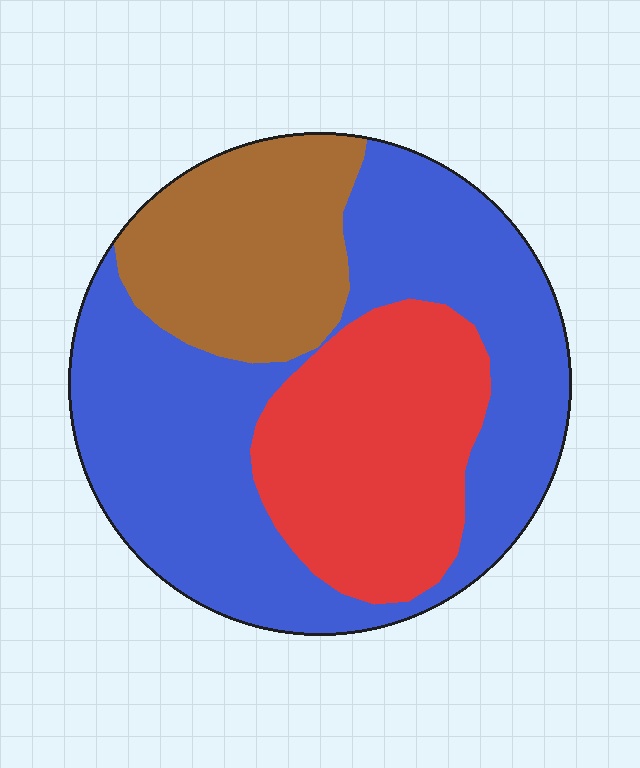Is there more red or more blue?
Blue.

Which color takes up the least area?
Brown, at roughly 20%.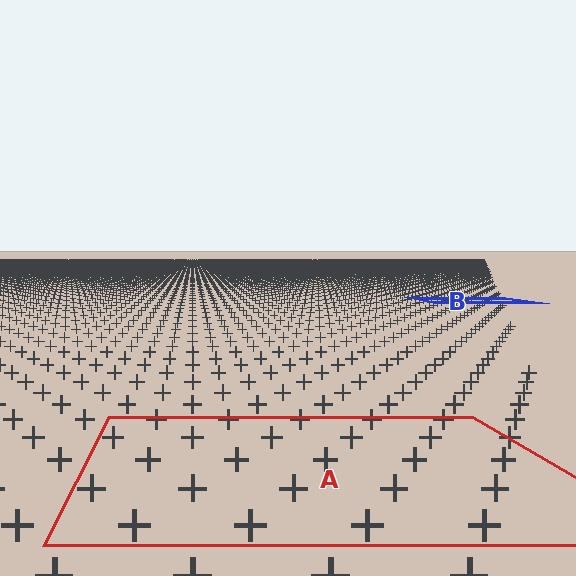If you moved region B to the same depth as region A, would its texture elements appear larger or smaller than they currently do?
They would appear larger. At a closer depth, the same texture elements are projected at a bigger on-screen size.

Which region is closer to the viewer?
Region A is closer. The texture elements there are larger and more spread out.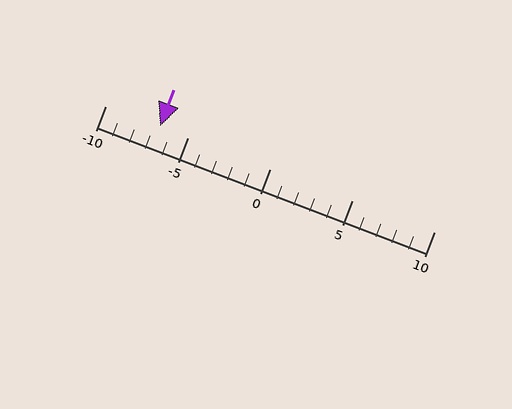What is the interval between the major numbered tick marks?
The major tick marks are spaced 5 units apart.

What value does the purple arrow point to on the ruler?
The purple arrow points to approximately -7.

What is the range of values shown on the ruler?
The ruler shows values from -10 to 10.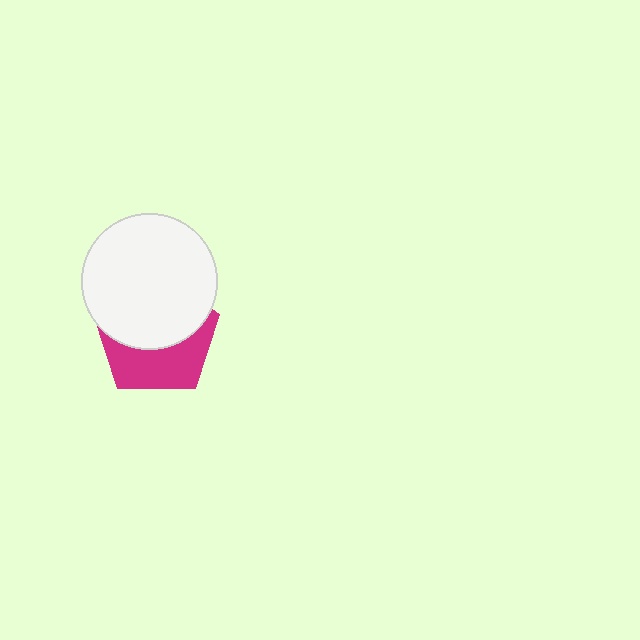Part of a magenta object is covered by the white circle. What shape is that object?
It is a pentagon.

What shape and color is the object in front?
The object in front is a white circle.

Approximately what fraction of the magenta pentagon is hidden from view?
Roughly 56% of the magenta pentagon is hidden behind the white circle.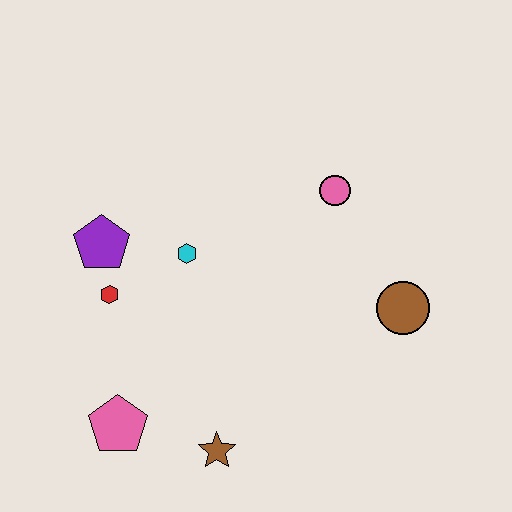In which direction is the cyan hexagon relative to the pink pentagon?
The cyan hexagon is above the pink pentagon.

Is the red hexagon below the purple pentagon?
Yes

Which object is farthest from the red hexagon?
The brown circle is farthest from the red hexagon.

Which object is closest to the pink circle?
The brown circle is closest to the pink circle.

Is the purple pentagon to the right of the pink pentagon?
No